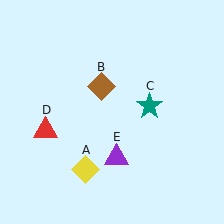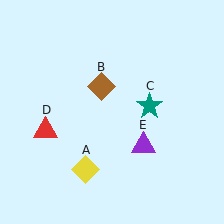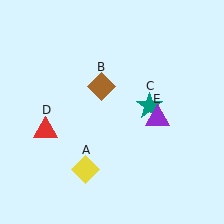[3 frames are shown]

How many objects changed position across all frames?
1 object changed position: purple triangle (object E).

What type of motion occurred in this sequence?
The purple triangle (object E) rotated counterclockwise around the center of the scene.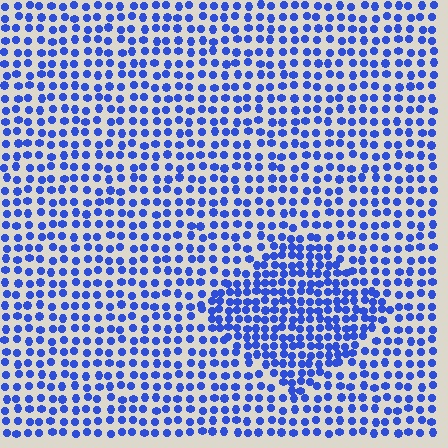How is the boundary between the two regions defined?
The boundary is defined by a change in element density (approximately 1.6x ratio). All elements are the same color, size, and shape.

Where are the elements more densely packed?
The elements are more densely packed inside the diamond boundary.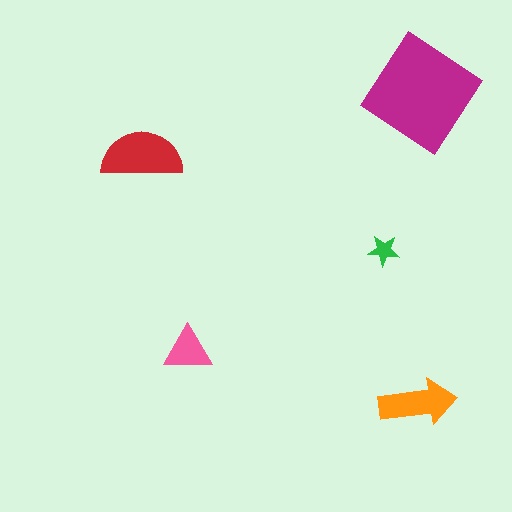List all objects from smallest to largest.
The green star, the pink triangle, the orange arrow, the red semicircle, the magenta diamond.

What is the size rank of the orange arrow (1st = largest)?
3rd.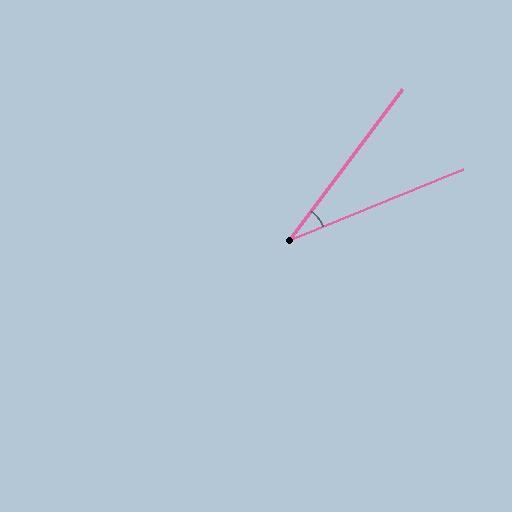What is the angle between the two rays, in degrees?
Approximately 31 degrees.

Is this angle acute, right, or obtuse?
It is acute.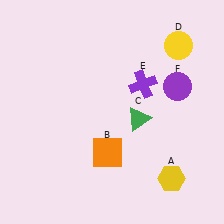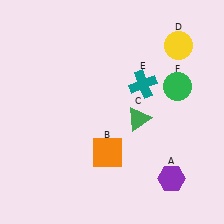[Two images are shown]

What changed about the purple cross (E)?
In Image 1, E is purple. In Image 2, it changed to teal.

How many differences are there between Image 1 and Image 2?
There are 3 differences between the two images.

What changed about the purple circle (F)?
In Image 1, F is purple. In Image 2, it changed to green.